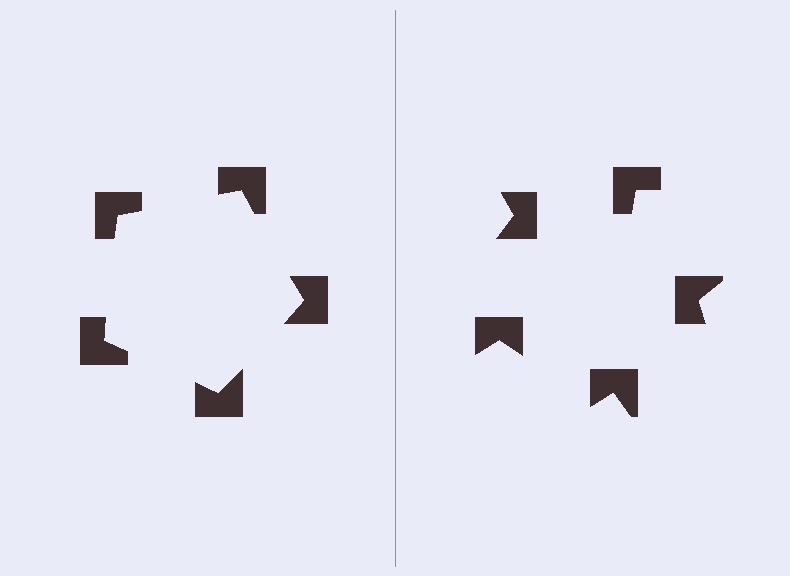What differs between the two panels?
The notched squares are positioned identically on both sides; only the wedge orientations differ. On the left they align to a pentagon; on the right they are misaligned.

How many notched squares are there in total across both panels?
10 — 5 on each side.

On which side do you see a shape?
An illusory pentagon appears on the left side. On the right side the wedge cuts are rotated, so no coherent shape forms.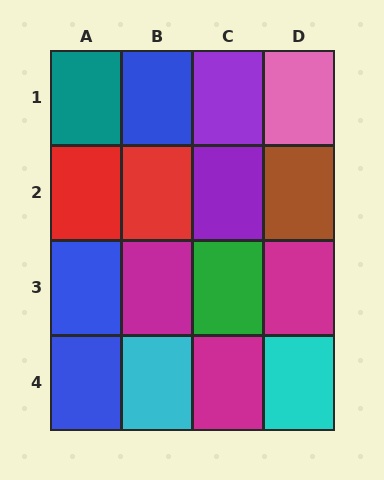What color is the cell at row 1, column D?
Pink.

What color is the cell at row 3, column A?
Blue.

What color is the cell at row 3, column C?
Green.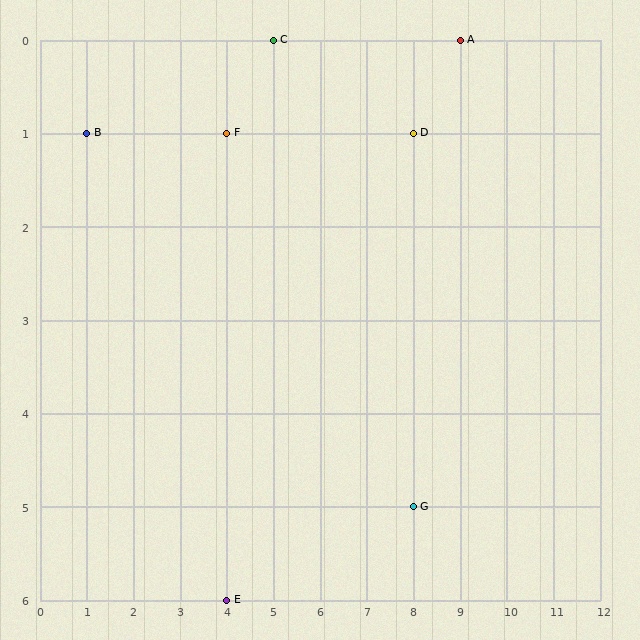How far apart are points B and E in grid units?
Points B and E are 3 columns and 5 rows apart (about 5.8 grid units diagonally).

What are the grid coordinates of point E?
Point E is at grid coordinates (4, 6).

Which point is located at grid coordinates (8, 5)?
Point G is at (8, 5).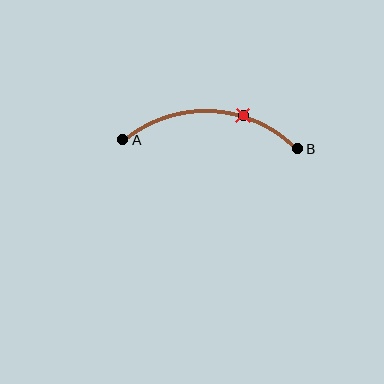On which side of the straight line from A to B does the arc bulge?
The arc bulges above the straight line connecting A and B.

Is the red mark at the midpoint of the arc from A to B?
No. The red mark lies on the arc but is closer to endpoint B. The arc midpoint would be at the point on the curve equidistant along the arc from both A and B.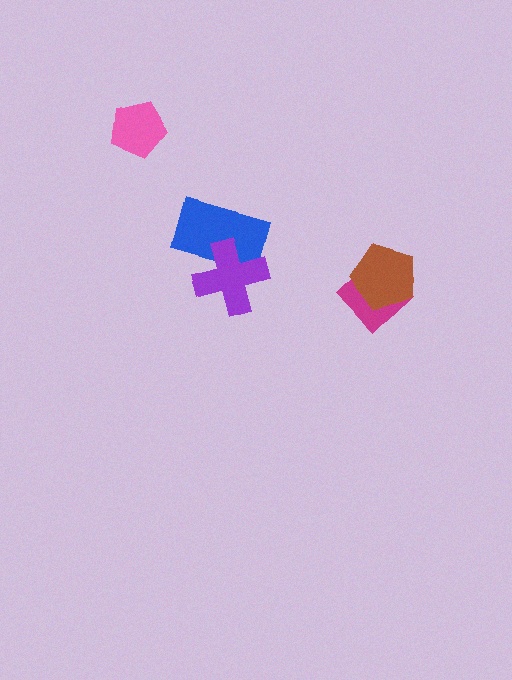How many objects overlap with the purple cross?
1 object overlaps with the purple cross.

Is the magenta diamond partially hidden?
Yes, it is partially covered by another shape.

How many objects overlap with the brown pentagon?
1 object overlaps with the brown pentagon.